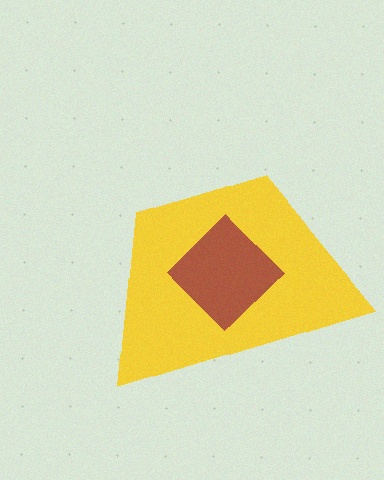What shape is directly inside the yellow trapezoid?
The brown diamond.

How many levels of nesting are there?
2.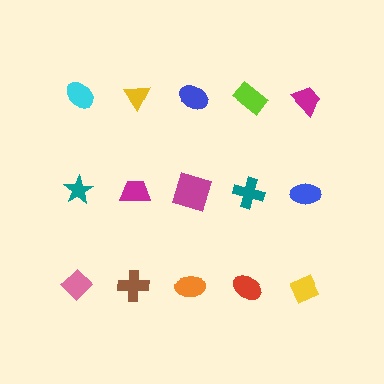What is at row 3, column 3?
An orange ellipse.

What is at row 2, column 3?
A magenta square.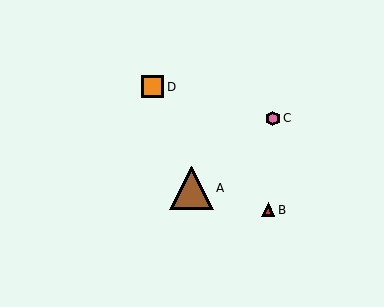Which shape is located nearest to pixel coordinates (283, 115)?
The pink hexagon (labeled C) at (273, 118) is nearest to that location.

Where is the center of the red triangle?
The center of the red triangle is at (268, 210).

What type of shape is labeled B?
Shape B is a red triangle.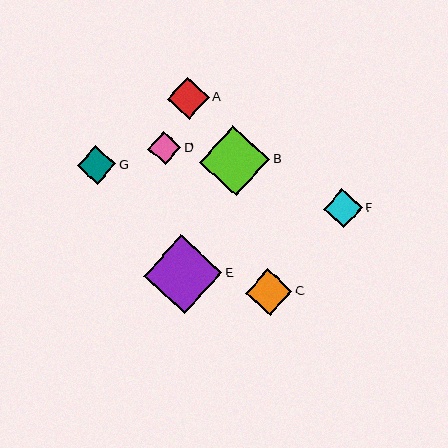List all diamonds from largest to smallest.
From largest to smallest: E, B, C, A, G, F, D.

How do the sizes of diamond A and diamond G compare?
Diamond A and diamond G are approximately the same size.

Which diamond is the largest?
Diamond E is the largest with a size of approximately 78 pixels.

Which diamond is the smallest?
Diamond D is the smallest with a size of approximately 33 pixels.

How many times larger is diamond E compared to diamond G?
Diamond E is approximately 2.0 times the size of diamond G.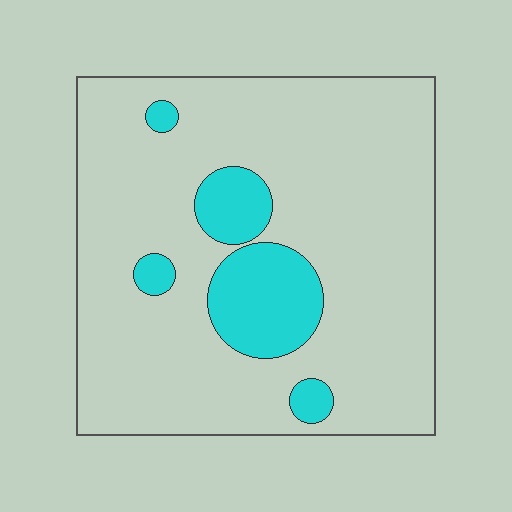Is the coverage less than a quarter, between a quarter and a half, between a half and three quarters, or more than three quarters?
Less than a quarter.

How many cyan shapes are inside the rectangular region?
5.